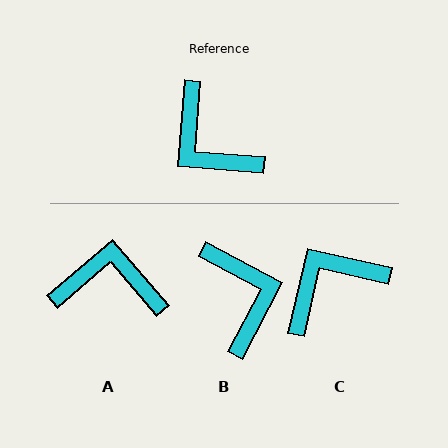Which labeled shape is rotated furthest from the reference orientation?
B, about 157 degrees away.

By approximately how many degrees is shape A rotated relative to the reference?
Approximately 135 degrees clockwise.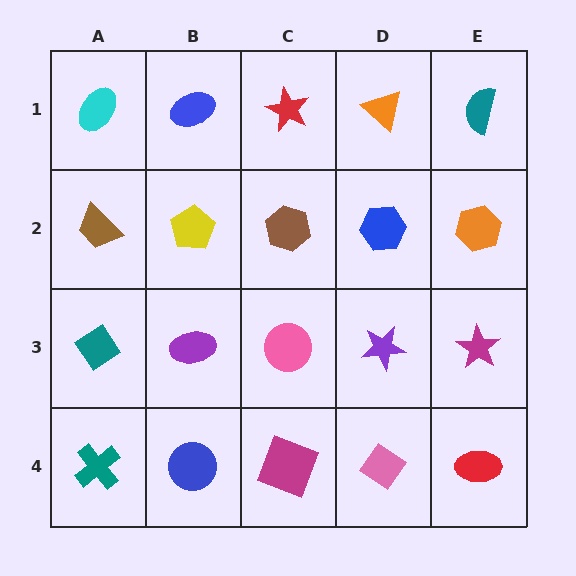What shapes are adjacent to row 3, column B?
A yellow pentagon (row 2, column B), a blue circle (row 4, column B), a teal diamond (row 3, column A), a pink circle (row 3, column C).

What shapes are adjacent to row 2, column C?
A red star (row 1, column C), a pink circle (row 3, column C), a yellow pentagon (row 2, column B), a blue hexagon (row 2, column D).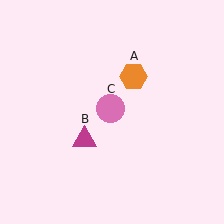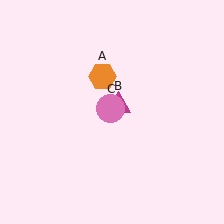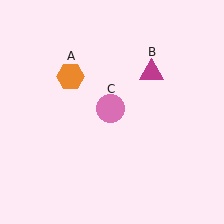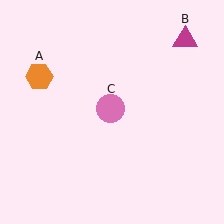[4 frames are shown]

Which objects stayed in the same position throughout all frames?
Pink circle (object C) remained stationary.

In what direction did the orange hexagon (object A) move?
The orange hexagon (object A) moved left.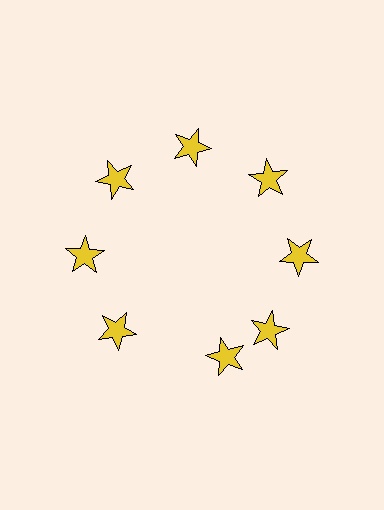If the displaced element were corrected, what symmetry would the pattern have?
It would have 8-fold rotational symmetry — the pattern would map onto itself every 45 degrees.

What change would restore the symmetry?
The symmetry would be restored by rotating it back into even spacing with its neighbors so that all 8 stars sit at equal angles and equal distance from the center.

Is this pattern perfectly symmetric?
No. The 8 yellow stars are arranged in a ring, but one element near the 6 o'clock position is rotated out of alignment along the ring, breaking the 8-fold rotational symmetry.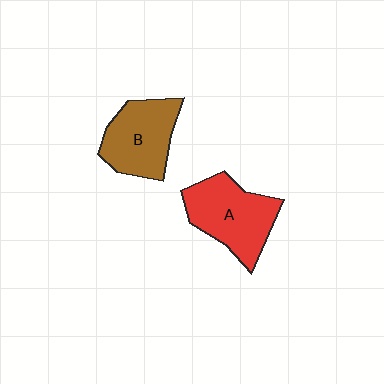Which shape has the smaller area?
Shape B (brown).